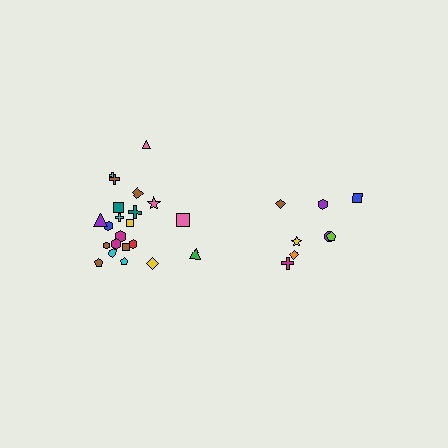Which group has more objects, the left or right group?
The left group.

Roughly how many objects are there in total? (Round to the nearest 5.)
Roughly 30 objects in total.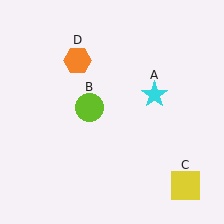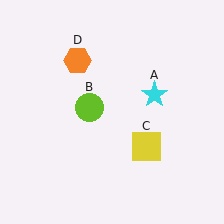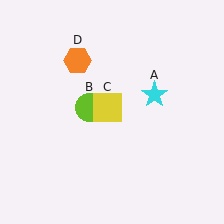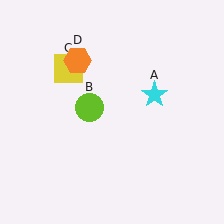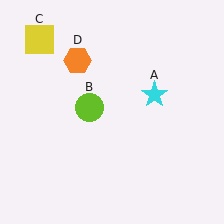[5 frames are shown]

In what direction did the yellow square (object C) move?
The yellow square (object C) moved up and to the left.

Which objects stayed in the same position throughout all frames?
Cyan star (object A) and lime circle (object B) and orange hexagon (object D) remained stationary.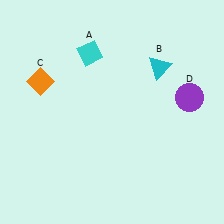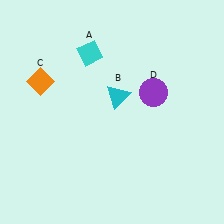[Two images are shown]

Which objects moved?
The objects that moved are: the cyan triangle (B), the purple circle (D).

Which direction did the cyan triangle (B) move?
The cyan triangle (B) moved left.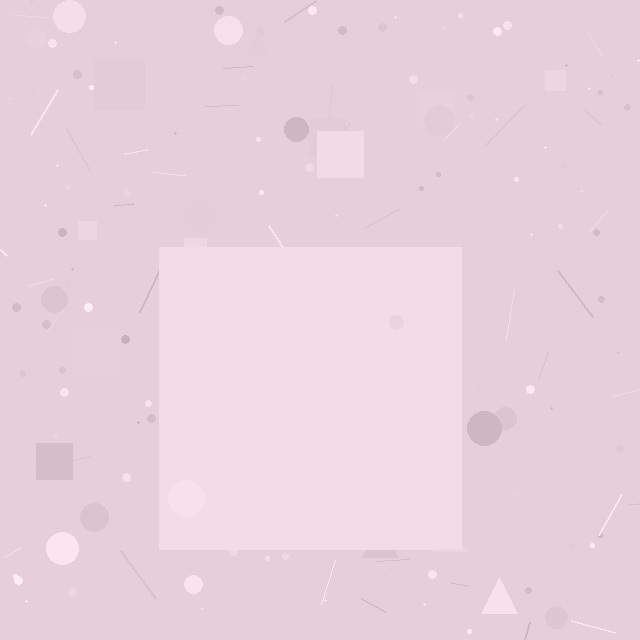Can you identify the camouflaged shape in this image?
The camouflaged shape is a square.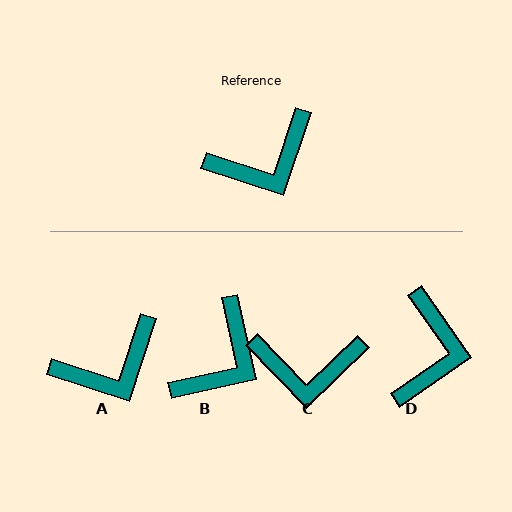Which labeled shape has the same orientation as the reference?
A.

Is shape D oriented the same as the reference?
No, it is off by about 53 degrees.